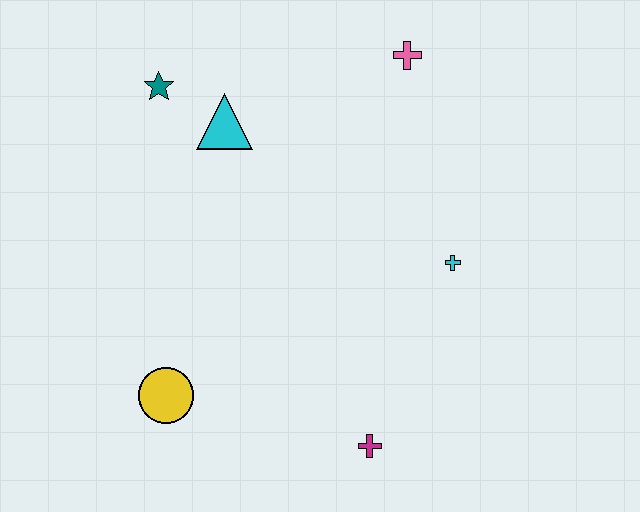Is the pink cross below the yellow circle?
No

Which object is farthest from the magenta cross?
The teal star is farthest from the magenta cross.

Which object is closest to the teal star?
The cyan triangle is closest to the teal star.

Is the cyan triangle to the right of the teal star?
Yes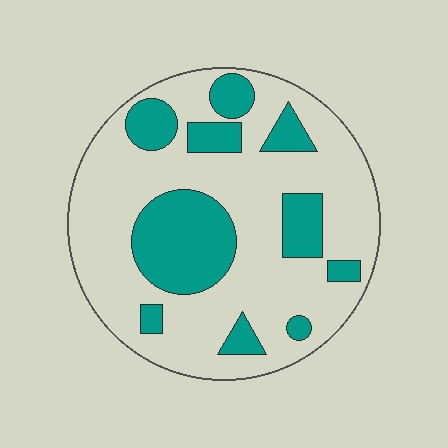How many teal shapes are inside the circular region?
10.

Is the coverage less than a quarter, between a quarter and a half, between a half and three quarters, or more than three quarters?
Between a quarter and a half.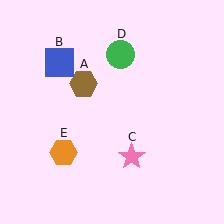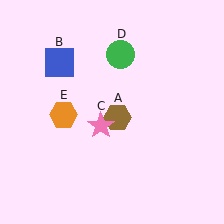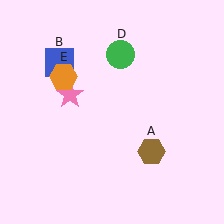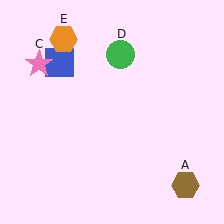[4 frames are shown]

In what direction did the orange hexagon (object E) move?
The orange hexagon (object E) moved up.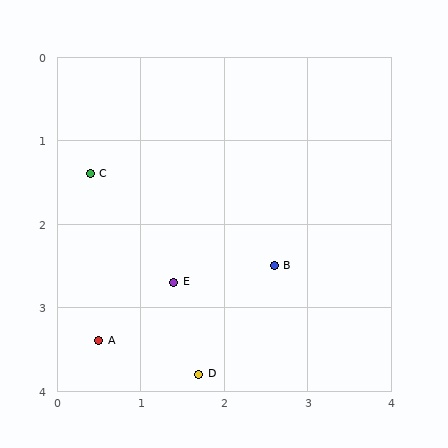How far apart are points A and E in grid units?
Points A and E are about 1.1 grid units apart.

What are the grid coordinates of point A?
Point A is at approximately (0.5, 3.4).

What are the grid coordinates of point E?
Point E is at approximately (1.4, 2.7).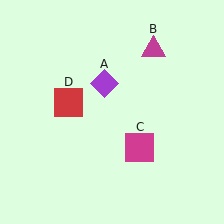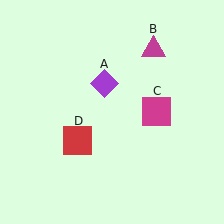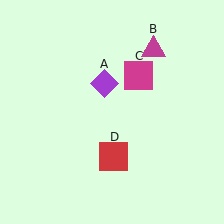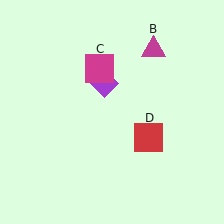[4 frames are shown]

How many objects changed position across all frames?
2 objects changed position: magenta square (object C), red square (object D).